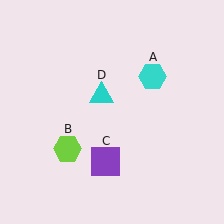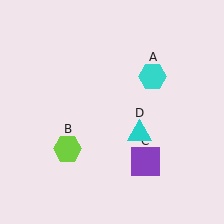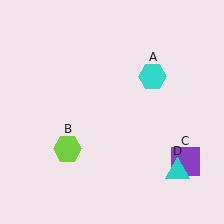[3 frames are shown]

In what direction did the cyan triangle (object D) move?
The cyan triangle (object D) moved down and to the right.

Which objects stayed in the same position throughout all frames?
Cyan hexagon (object A) and lime hexagon (object B) remained stationary.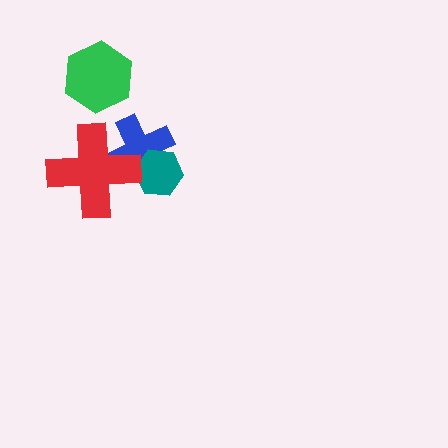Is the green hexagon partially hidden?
No, no other shape covers it.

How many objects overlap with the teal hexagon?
2 objects overlap with the teal hexagon.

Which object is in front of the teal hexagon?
The red cross is in front of the teal hexagon.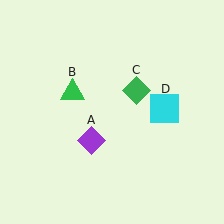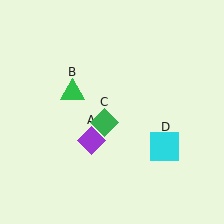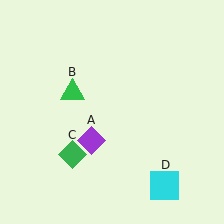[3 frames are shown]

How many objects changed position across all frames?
2 objects changed position: green diamond (object C), cyan square (object D).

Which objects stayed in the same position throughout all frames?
Purple diamond (object A) and green triangle (object B) remained stationary.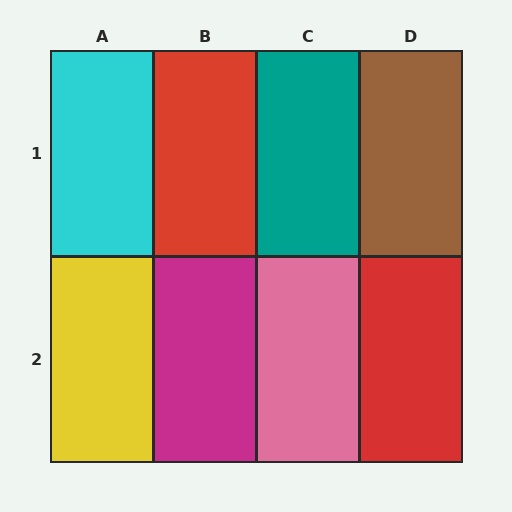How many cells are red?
2 cells are red.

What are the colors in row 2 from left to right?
Yellow, magenta, pink, red.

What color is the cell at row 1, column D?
Brown.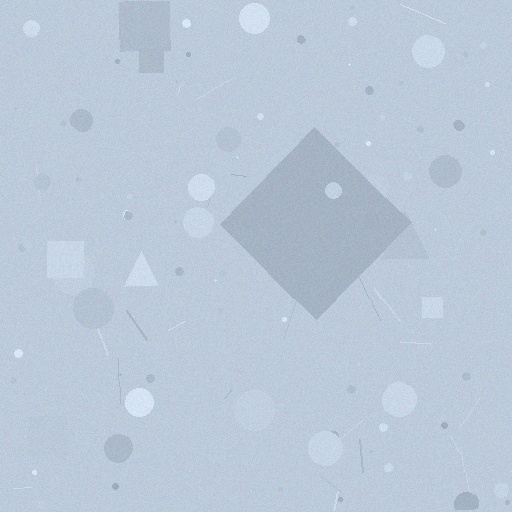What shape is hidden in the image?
A diamond is hidden in the image.